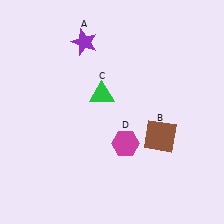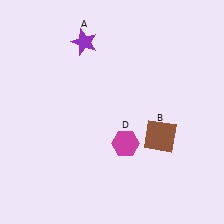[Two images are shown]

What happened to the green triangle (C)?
The green triangle (C) was removed in Image 2. It was in the top-left area of Image 1.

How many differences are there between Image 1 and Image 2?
There is 1 difference between the two images.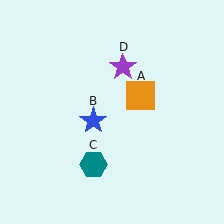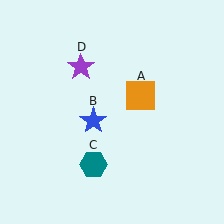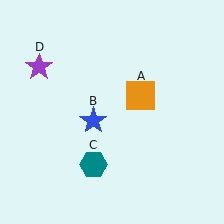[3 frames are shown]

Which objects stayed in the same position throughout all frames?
Orange square (object A) and blue star (object B) and teal hexagon (object C) remained stationary.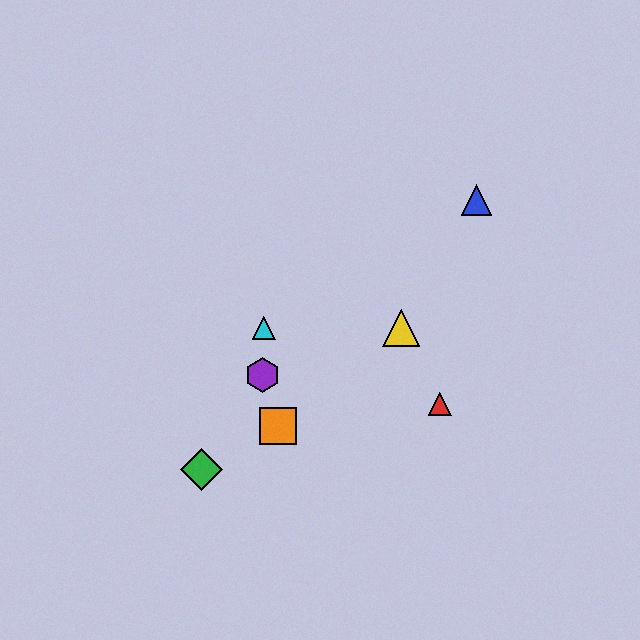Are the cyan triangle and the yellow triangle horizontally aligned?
Yes, both are at y≈328.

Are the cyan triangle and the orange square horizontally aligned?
No, the cyan triangle is at y≈328 and the orange square is at y≈426.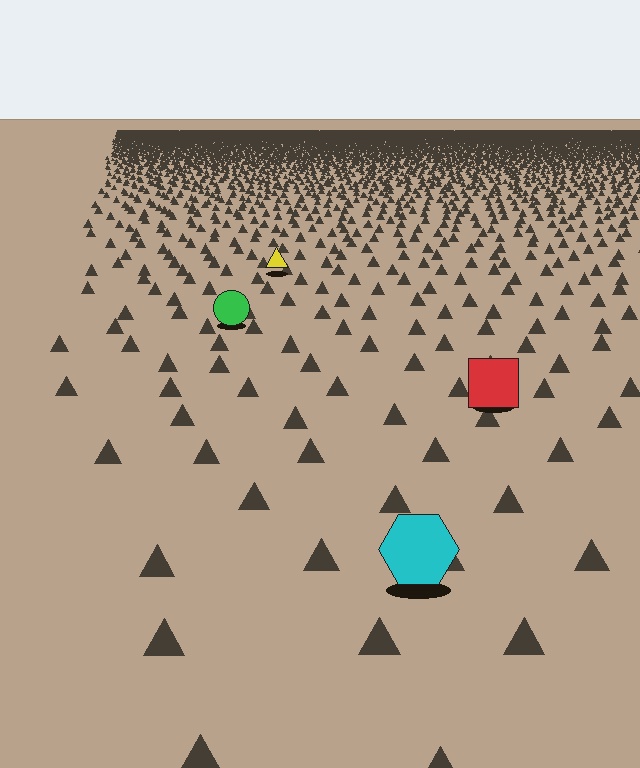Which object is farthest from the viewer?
The yellow triangle is farthest from the viewer. It appears smaller and the ground texture around it is denser.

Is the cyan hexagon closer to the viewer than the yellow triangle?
Yes. The cyan hexagon is closer — you can tell from the texture gradient: the ground texture is coarser near it.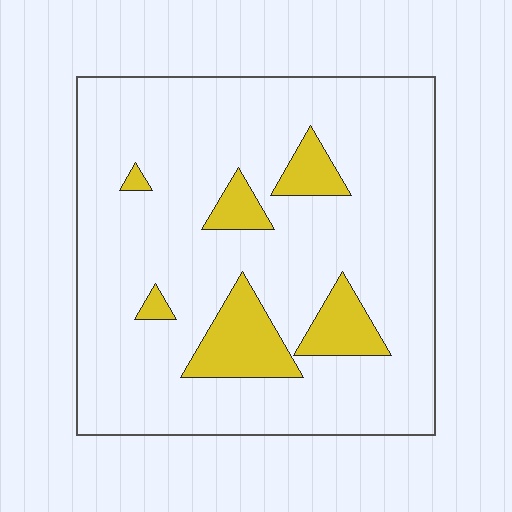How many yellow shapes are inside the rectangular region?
6.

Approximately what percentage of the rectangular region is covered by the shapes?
Approximately 15%.